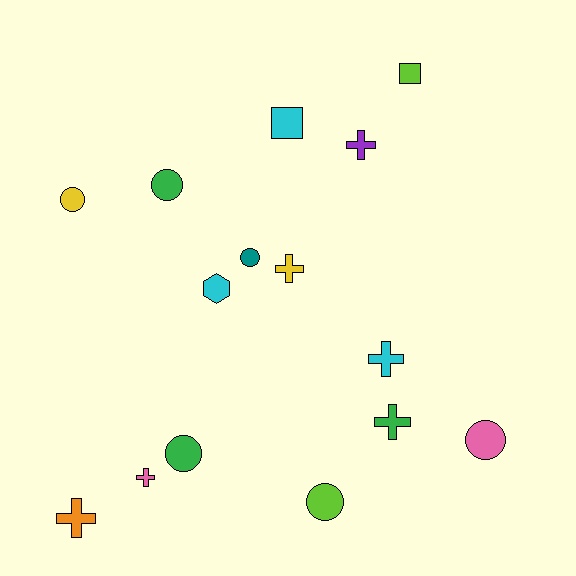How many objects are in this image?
There are 15 objects.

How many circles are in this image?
There are 6 circles.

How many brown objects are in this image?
There are no brown objects.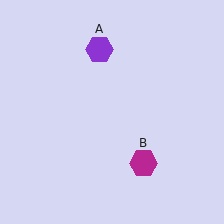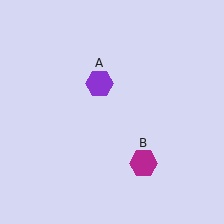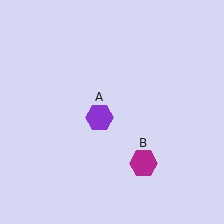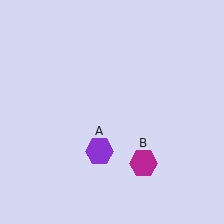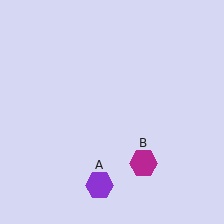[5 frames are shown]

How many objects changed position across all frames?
1 object changed position: purple hexagon (object A).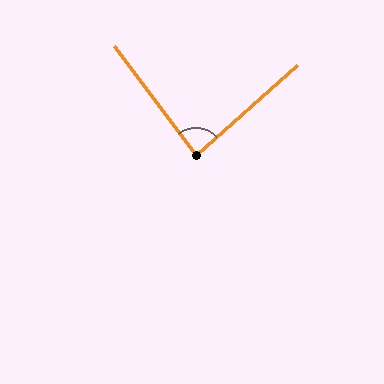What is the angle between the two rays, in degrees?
Approximately 85 degrees.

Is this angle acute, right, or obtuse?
It is approximately a right angle.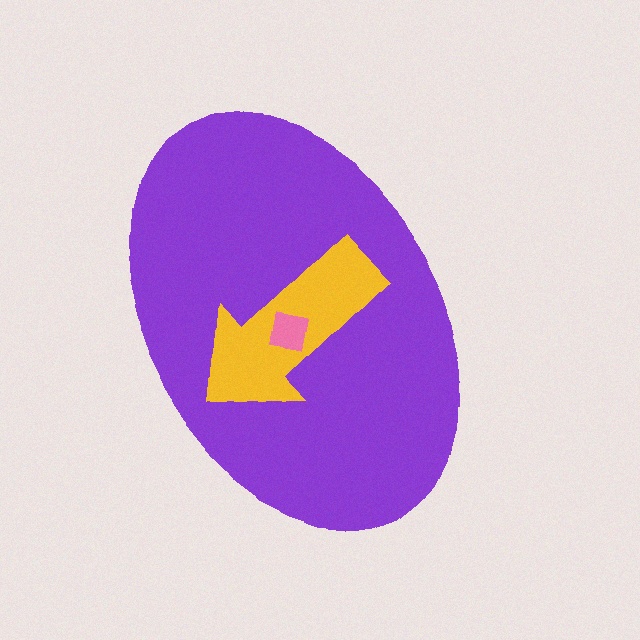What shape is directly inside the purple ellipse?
The yellow arrow.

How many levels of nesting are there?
3.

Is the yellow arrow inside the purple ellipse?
Yes.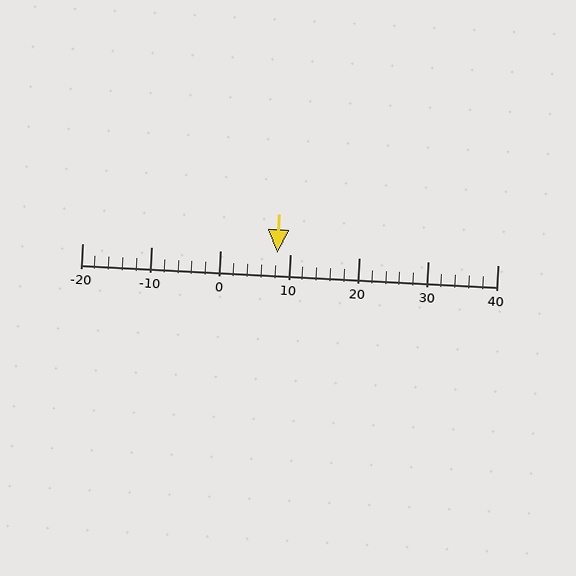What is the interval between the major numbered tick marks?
The major tick marks are spaced 10 units apart.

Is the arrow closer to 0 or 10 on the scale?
The arrow is closer to 10.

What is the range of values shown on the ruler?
The ruler shows values from -20 to 40.